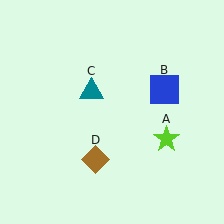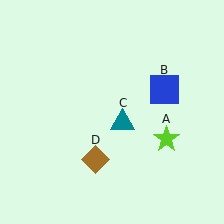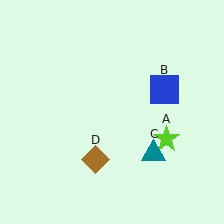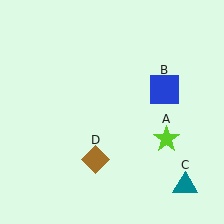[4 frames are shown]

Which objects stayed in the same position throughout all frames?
Lime star (object A) and blue square (object B) and brown diamond (object D) remained stationary.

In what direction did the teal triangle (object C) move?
The teal triangle (object C) moved down and to the right.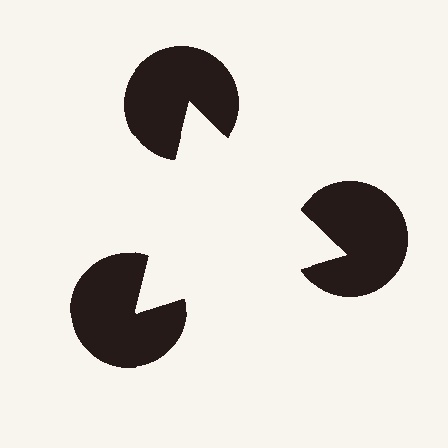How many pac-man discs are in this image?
There are 3 — one at each vertex of the illusory triangle.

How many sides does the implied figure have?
3 sides.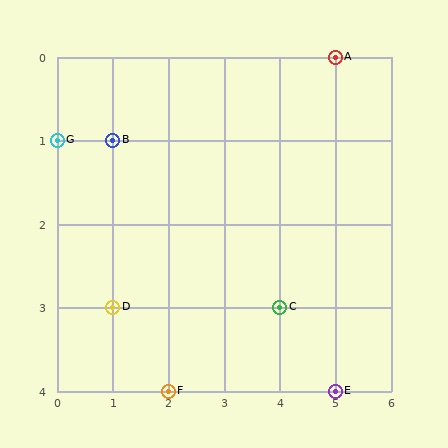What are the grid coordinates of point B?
Point B is at grid coordinates (1, 1).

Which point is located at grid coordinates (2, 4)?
Point F is at (2, 4).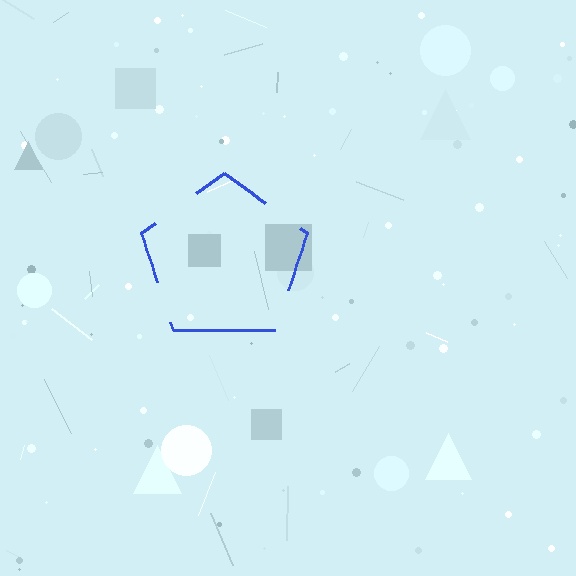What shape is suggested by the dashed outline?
The dashed outline suggests a pentagon.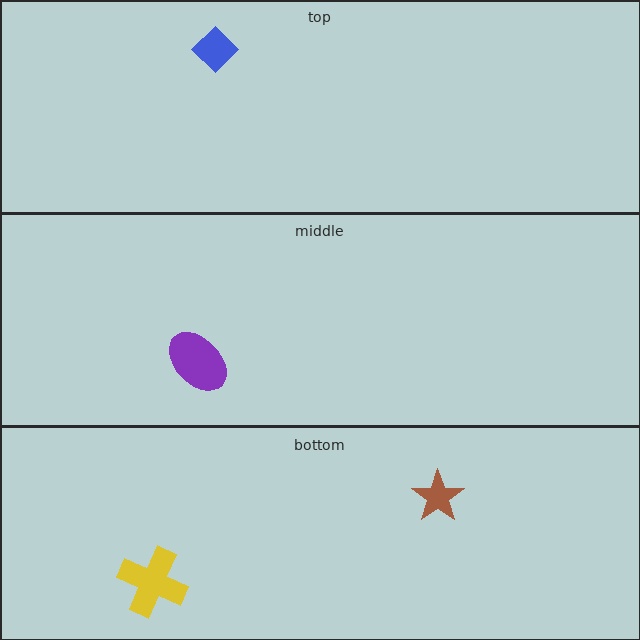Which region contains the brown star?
The bottom region.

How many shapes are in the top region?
1.